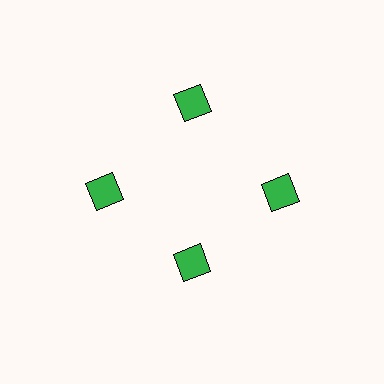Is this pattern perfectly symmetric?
No. The 4 green squares are arranged in a ring, but one element near the 6 o'clock position is pulled inward toward the center, breaking the 4-fold rotational symmetry.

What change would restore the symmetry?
The symmetry would be restored by moving it outward, back onto the ring so that all 4 squares sit at equal angles and equal distance from the center.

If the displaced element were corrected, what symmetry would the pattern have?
It would have 4-fold rotational symmetry — the pattern would map onto itself every 90 degrees.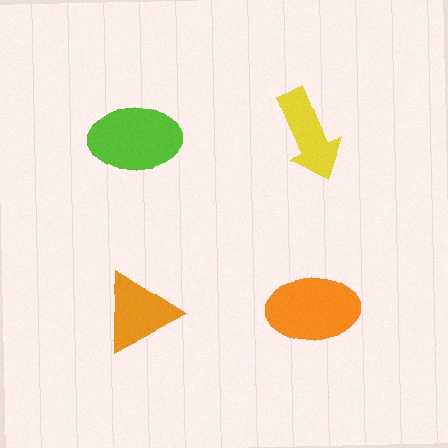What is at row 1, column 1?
A lime ellipse.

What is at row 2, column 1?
An orange triangle.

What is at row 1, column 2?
A yellow arrow.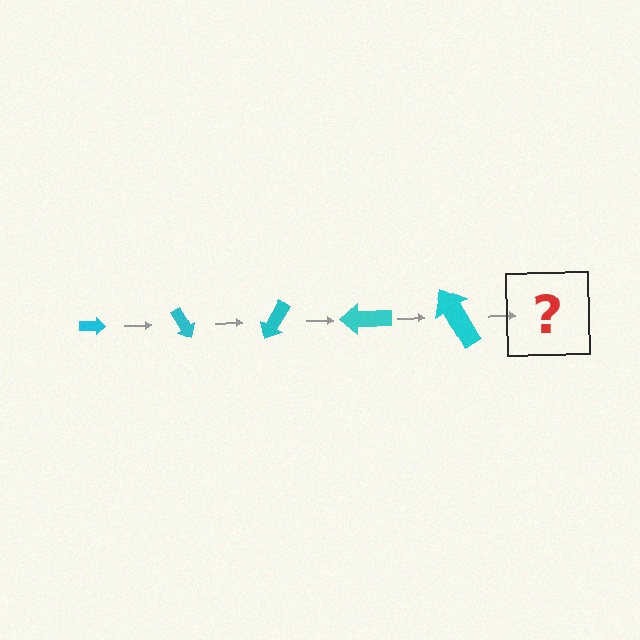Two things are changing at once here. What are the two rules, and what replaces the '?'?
The two rules are that the arrow grows larger each step and it rotates 60 degrees each step. The '?' should be an arrow, larger than the previous one and rotated 300 degrees from the start.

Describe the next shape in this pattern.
It should be an arrow, larger than the previous one and rotated 300 degrees from the start.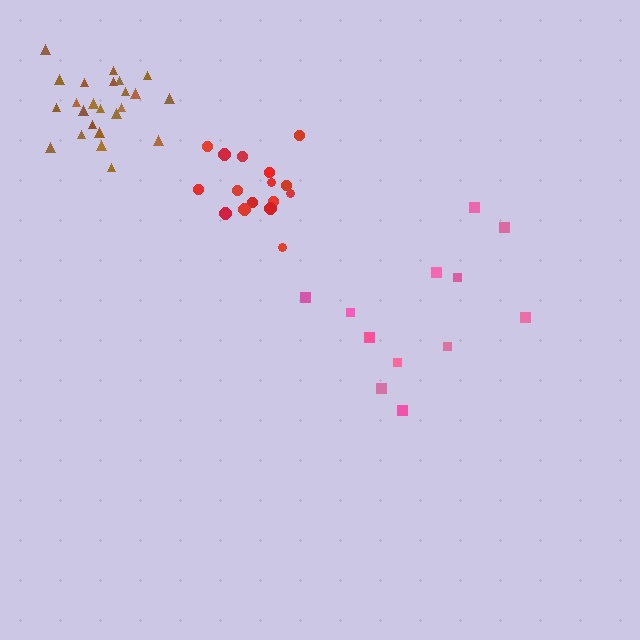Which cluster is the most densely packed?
Brown.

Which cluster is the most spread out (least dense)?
Pink.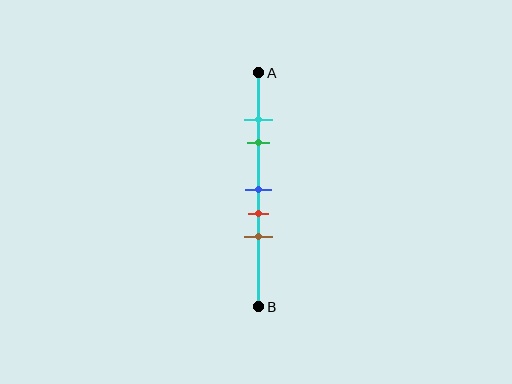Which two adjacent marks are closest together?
The cyan and green marks are the closest adjacent pair.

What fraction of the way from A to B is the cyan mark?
The cyan mark is approximately 20% (0.2) of the way from A to B.